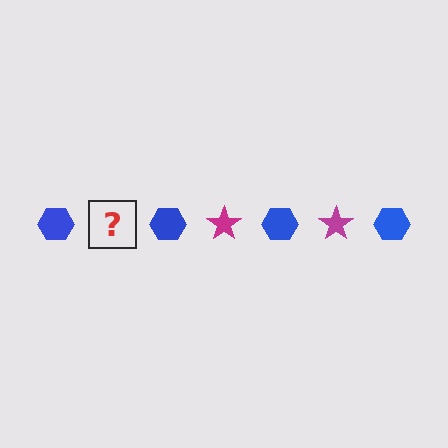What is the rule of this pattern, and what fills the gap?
The rule is that the pattern alternates between blue hexagon and magenta star. The gap should be filled with a magenta star.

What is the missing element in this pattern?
The missing element is a magenta star.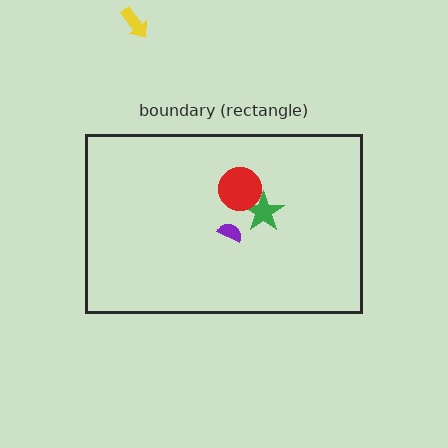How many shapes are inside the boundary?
3 inside, 1 outside.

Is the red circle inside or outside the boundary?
Inside.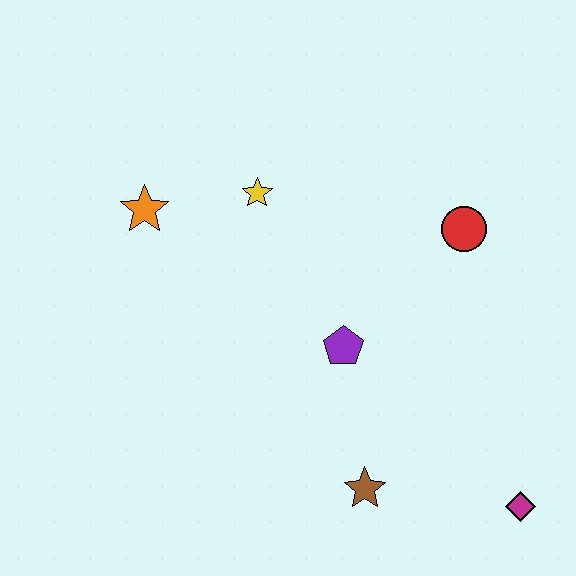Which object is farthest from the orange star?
The magenta diamond is farthest from the orange star.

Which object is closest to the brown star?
The purple pentagon is closest to the brown star.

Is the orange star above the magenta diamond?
Yes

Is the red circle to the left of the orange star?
No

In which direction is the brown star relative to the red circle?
The brown star is below the red circle.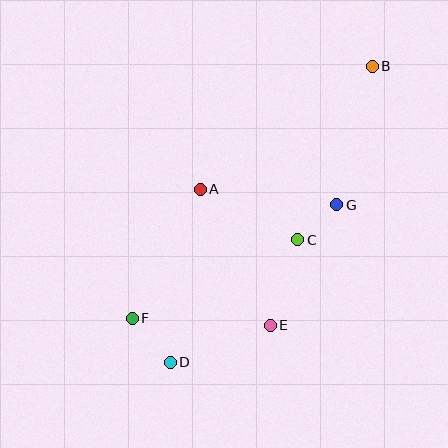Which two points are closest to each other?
Points C and G are closest to each other.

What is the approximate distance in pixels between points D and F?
The distance between D and F is approximately 58 pixels.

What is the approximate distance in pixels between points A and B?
The distance between A and B is approximately 211 pixels.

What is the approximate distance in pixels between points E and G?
The distance between E and G is approximately 138 pixels.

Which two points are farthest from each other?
Points B and D are farthest from each other.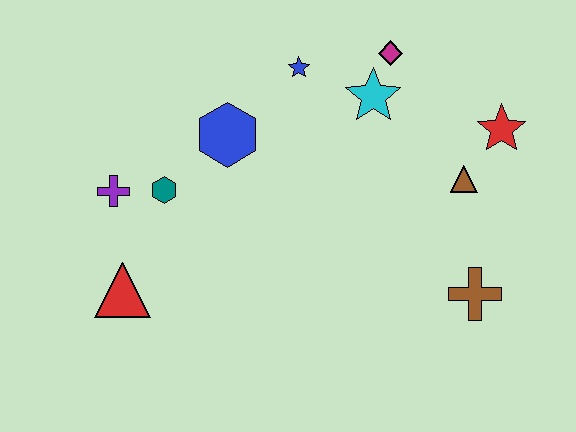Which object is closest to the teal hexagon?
The purple cross is closest to the teal hexagon.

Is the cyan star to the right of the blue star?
Yes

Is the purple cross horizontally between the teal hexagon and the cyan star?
No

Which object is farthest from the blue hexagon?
The brown cross is farthest from the blue hexagon.